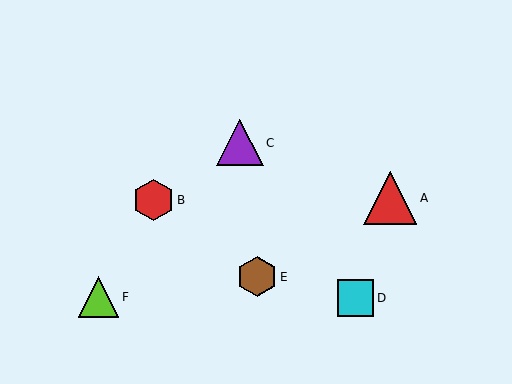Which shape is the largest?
The red triangle (labeled A) is the largest.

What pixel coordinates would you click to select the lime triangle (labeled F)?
Click at (99, 297) to select the lime triangle F.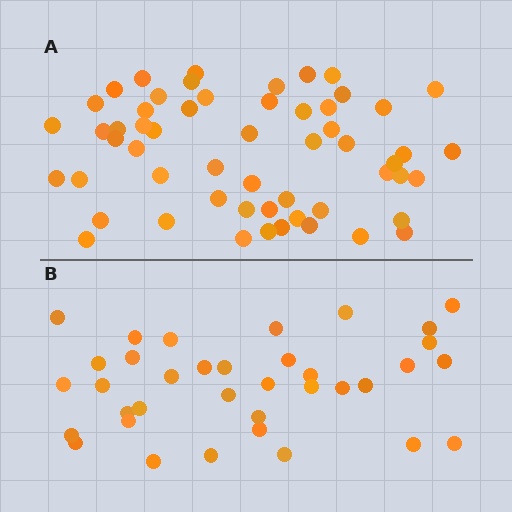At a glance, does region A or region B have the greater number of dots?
Region A (the top region) has more dots.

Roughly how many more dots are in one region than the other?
Region A has approximately 20 more dots than region B.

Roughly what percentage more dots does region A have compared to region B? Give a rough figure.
About 55% more.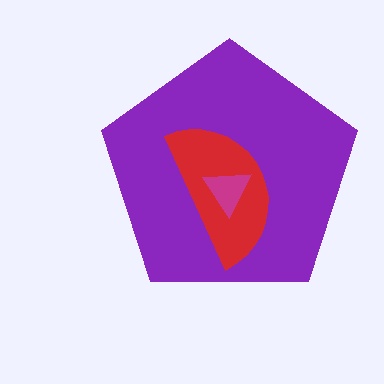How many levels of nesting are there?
3.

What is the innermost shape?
The magenta triangle.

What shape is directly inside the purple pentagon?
The red semicircle.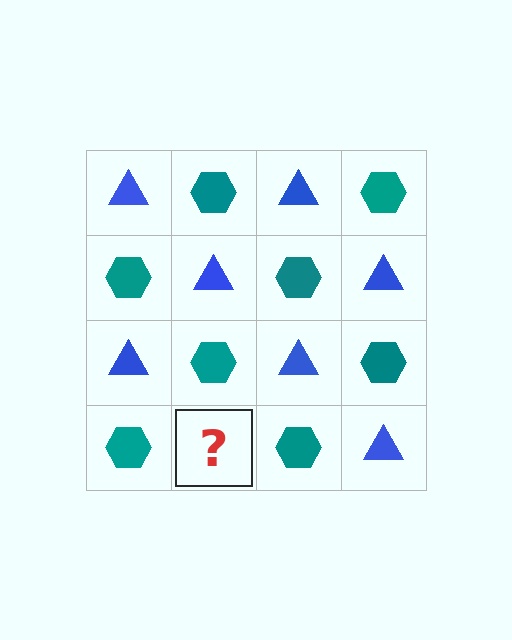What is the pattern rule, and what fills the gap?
The rule is that it alternates blue triangle and teal hexagon in a checkerboard pattern. The gap should be filled with a blue triangle.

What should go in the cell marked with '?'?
The missing cell should contain a blue triangle.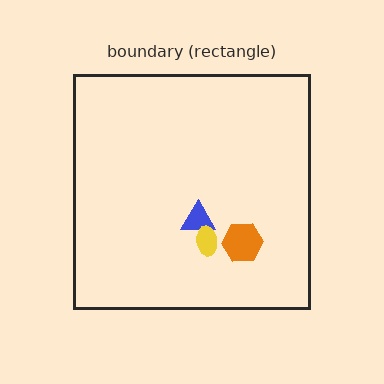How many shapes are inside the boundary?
3 inside, 0 outside.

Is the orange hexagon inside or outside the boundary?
Inside.